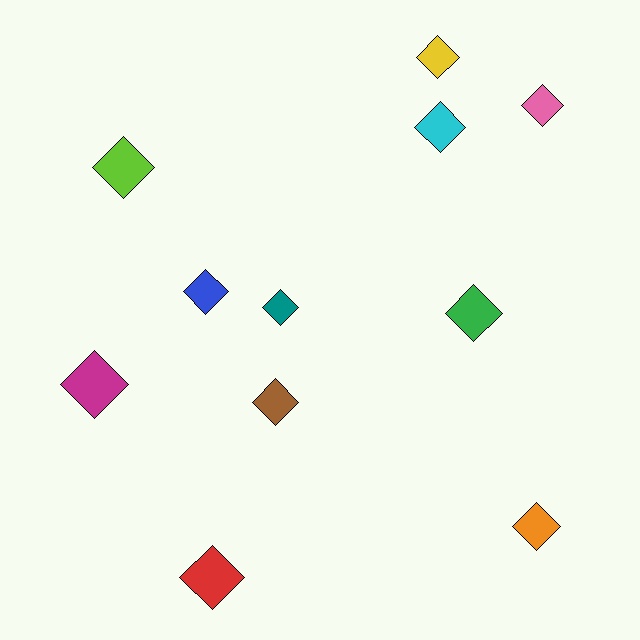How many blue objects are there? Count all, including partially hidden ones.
There is 1 blue object.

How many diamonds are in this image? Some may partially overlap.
There are 11 diamonds.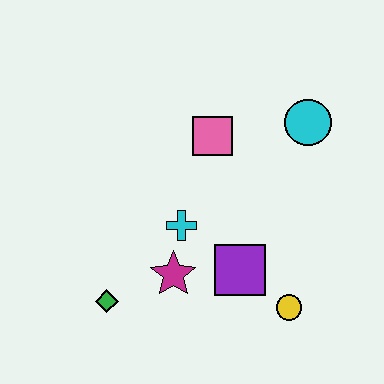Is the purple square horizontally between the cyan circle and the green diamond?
Yes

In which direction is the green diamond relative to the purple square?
The green diamond is to the left of the purple square.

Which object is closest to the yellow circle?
The purple square is closest to the yellow circle.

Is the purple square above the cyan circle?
No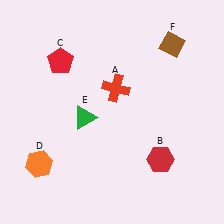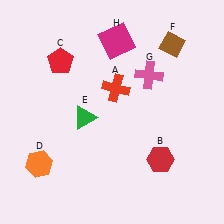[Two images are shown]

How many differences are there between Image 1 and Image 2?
There are 2 differences between the two images.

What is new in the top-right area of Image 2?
A magenta square (H) was added in the top-right area of Image 2.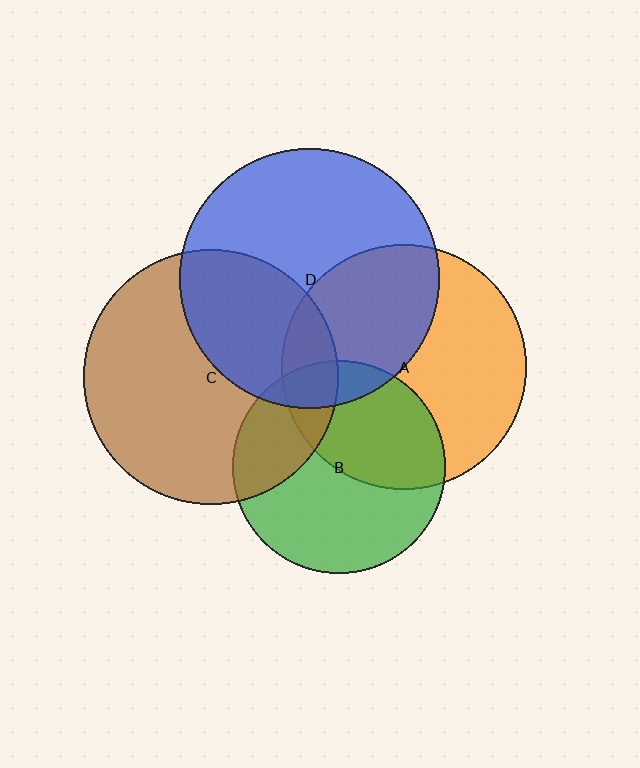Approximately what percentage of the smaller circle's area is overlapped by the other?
Approximately 35%.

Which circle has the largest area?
Circle D (blue).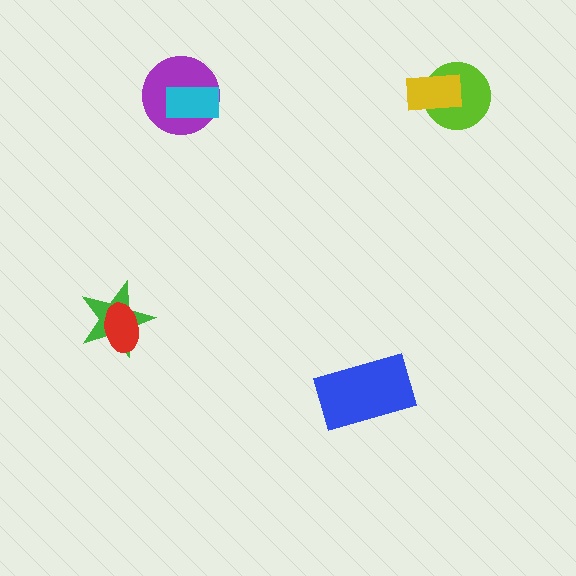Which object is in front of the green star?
The red ellipse is in front of the green star.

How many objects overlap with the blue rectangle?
0 objects overlap with the blue rectangle.